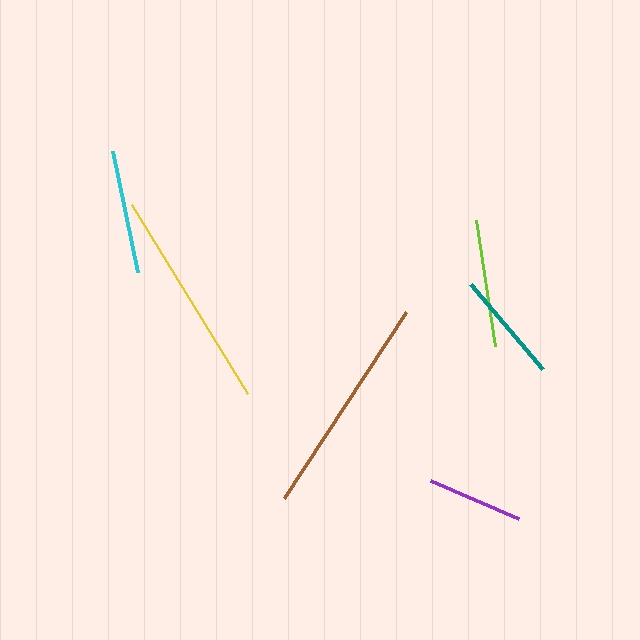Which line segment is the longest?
The brown line is the longest at approximately 222 pixels.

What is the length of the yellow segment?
The yellow segment is approximately 222 pixels long.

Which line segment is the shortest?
The purple line is the shortest at approximately 95 pixels.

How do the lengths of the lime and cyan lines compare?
The lime and cyan lines are approximately the same length.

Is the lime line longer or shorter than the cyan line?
The lime line is longer than the cyan line.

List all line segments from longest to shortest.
From longest to shortest: brown, yellow, lime, cyan, teal, purple.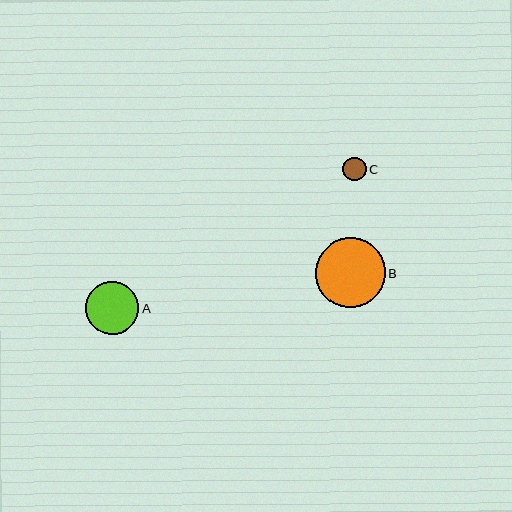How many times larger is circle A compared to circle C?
Circle A is approximately 2.3 times the size of circle C.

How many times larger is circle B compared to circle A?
Circle B is approximately 1.3 times the size of circle A.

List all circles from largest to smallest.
From largest to smallest: B, A, C.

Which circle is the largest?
Circle B is the largest with a size of approximately 70 pixels.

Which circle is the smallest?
Circle C is the smallest with a size of approximately 23 pixels.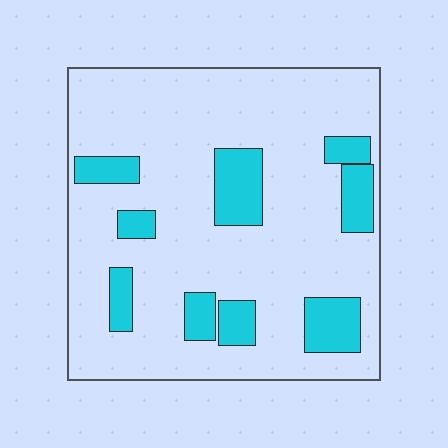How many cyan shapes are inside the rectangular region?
9.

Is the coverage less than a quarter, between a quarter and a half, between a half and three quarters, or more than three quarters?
Less than a quarter.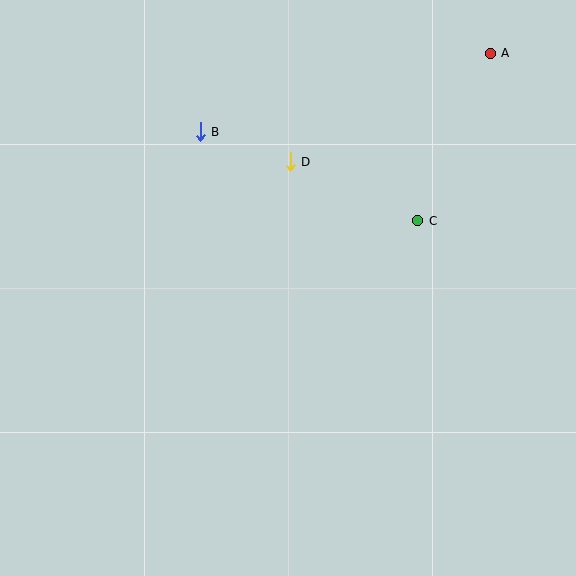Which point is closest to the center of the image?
Point D at (290, 162) is closest to the center.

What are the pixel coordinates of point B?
Point B is at (200, 132).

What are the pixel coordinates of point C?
Point C is at (418, 221).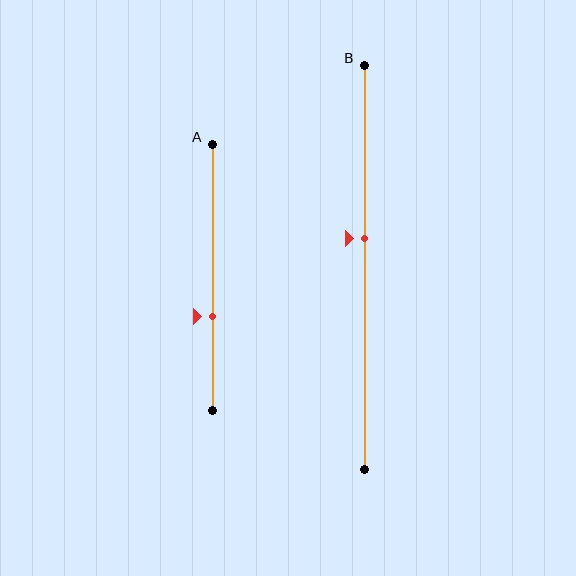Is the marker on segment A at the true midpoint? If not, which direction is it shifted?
No, the marker on segment A is shifted downward by about 15% of the segment length.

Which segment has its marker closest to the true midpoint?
Segment B has its marker closest to the true midpoint.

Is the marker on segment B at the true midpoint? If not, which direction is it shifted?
No, the marker on segment B is shifted upward by about 7% of the segment length.